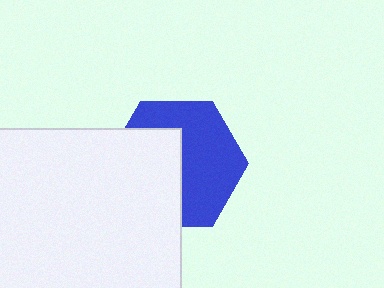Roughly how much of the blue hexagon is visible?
About half of it is visible (roughly 55%).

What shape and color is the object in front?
The object in front is a white rectangle.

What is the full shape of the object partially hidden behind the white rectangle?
The partially hidden object is a blue hexagon.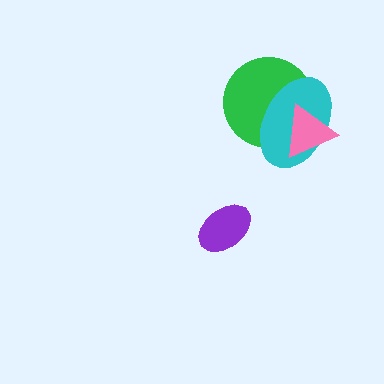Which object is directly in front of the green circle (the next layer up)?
The cyan ellipse is directly in front of the green circle.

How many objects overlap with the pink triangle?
2 objects overlap with the pink triangle.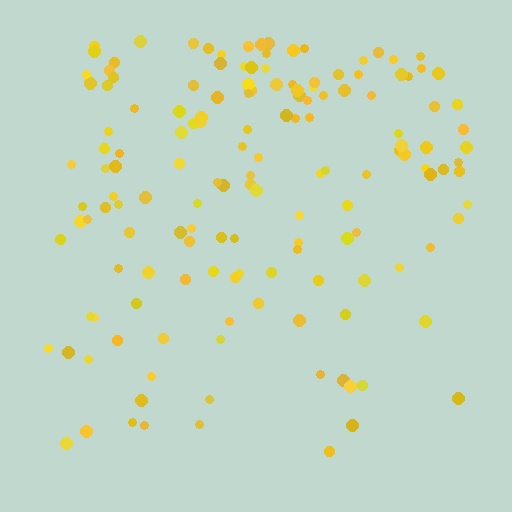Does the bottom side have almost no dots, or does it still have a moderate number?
Still a moderate number, just noticeably fewer than the top.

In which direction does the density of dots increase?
From bottom to top, with the top side densest.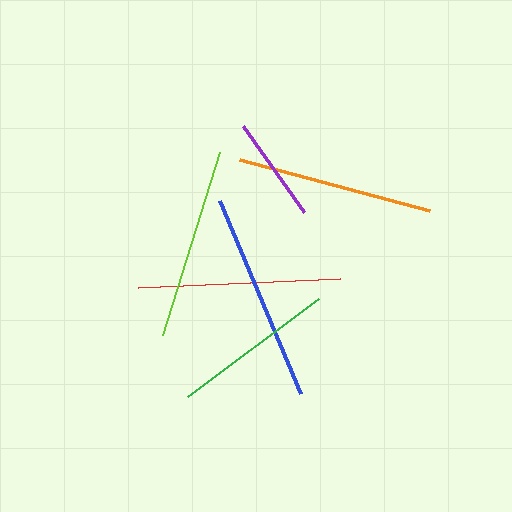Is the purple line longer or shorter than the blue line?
The blue line is longer than the purple line.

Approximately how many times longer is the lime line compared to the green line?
The lime line is approximately 1.2 times the length of the green line.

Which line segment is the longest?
The blue line is the longest at approximately 209 pixels.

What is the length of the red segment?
The red segment is approximately 202 pixels long.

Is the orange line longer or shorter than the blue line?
The blue line is longer than the orange line.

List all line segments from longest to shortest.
From longest to shortest: blue, red, orange, lime, green, purple.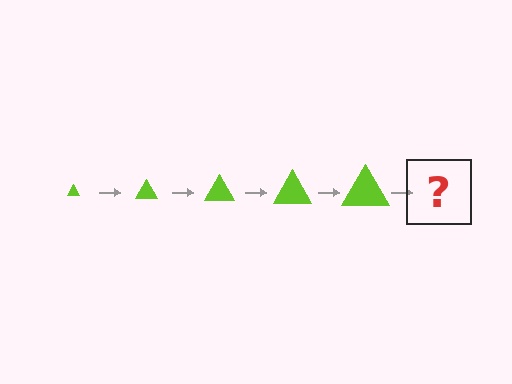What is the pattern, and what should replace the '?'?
The pattern is that the triangle gets progressively larger each step. The '?' should be a lime triangle, larger than the previous one.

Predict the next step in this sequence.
The next step is a lime triangle, larger than the previous one.